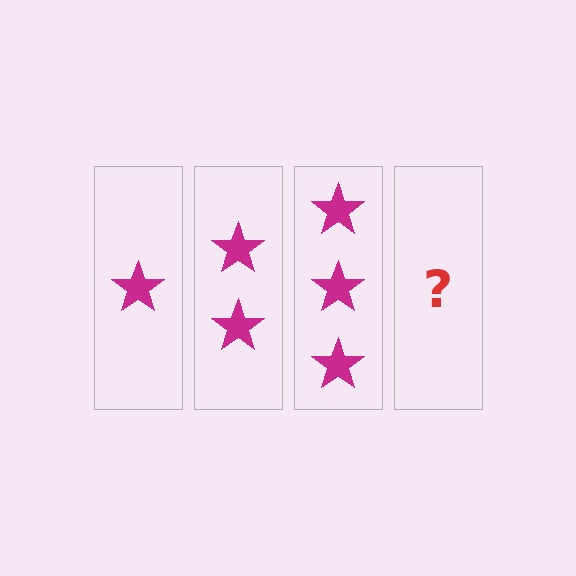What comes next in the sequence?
The next element should be 4 stars.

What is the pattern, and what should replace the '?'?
The pattern is that each step adds one more star. The '?' should be 4 stars.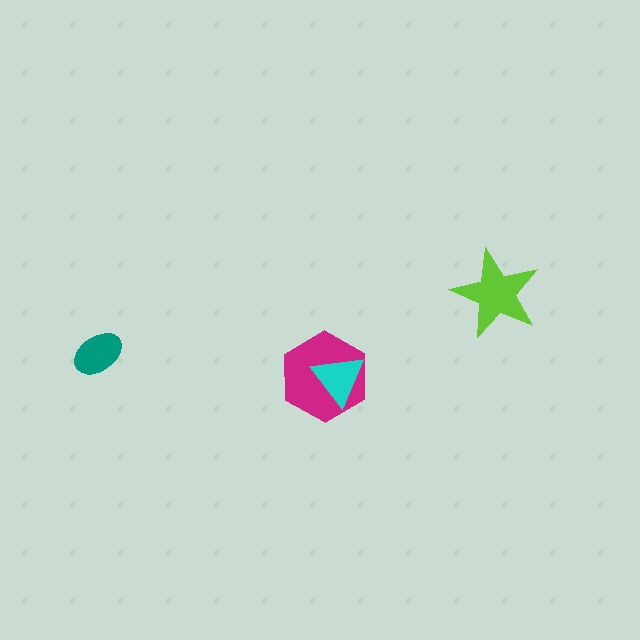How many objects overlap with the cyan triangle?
1 object overlaps with the cyan triangle.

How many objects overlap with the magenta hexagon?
1 object overlaps with the magenta hexagon.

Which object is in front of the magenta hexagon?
The cyan triangle is in front of the magenta hexagon.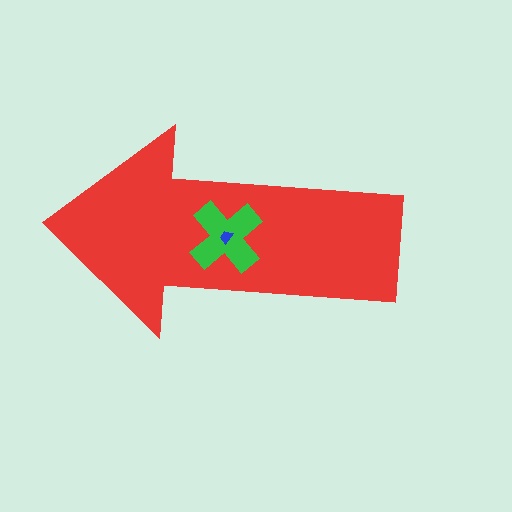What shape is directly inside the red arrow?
The green cross.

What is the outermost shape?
The red arrow.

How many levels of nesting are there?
3.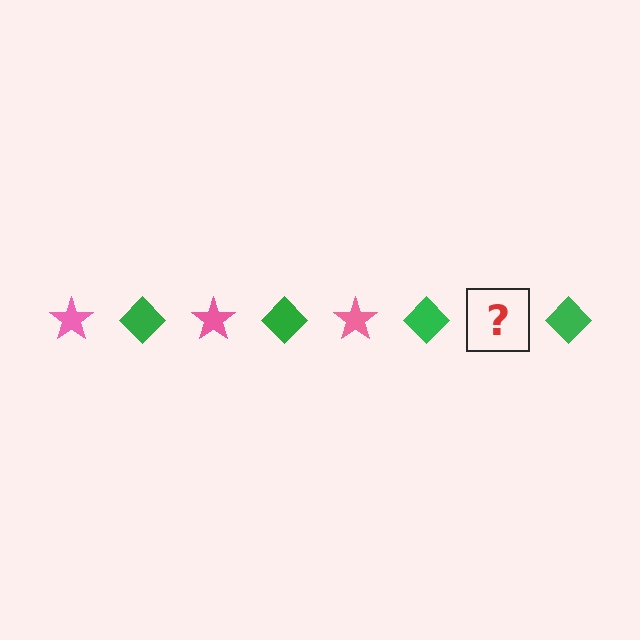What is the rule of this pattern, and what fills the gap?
The rule is that the pattern alternates between pink star and green diamond. The gap should be filled with a pink star.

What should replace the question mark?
The question mark should be replaced with a pink star.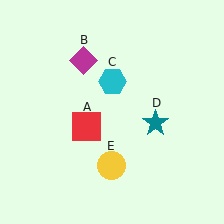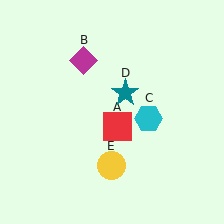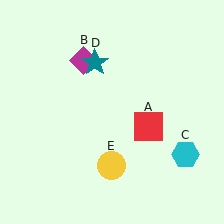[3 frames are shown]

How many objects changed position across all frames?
3 objects changed position: red square (object A), cyan hexagon (object C), teal star (object D).